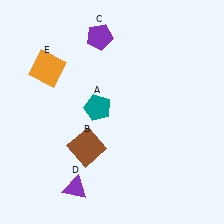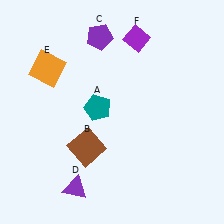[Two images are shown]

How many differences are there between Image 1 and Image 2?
There is 1 difference between the two images.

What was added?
A purple diamond (F) was added in Image 2.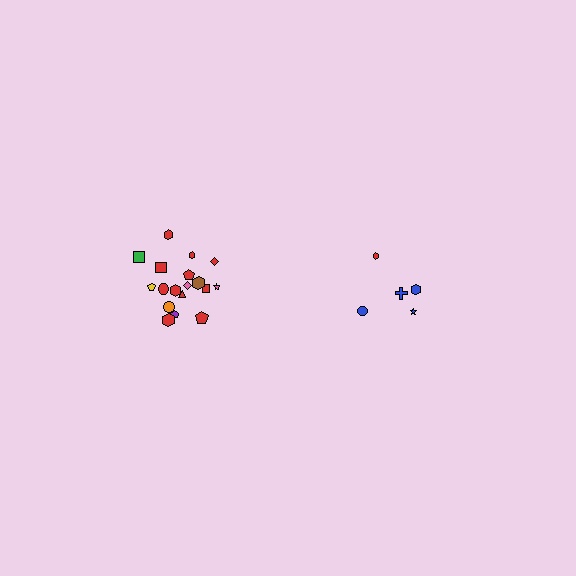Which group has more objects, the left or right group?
The left group.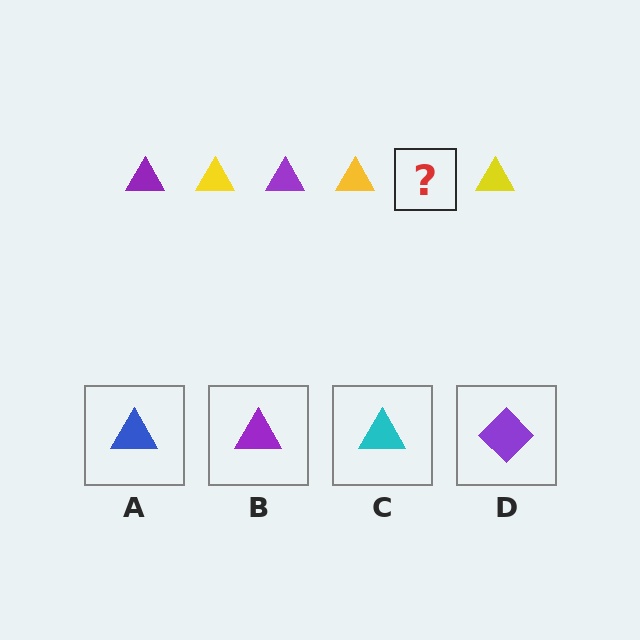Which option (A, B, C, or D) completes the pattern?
B.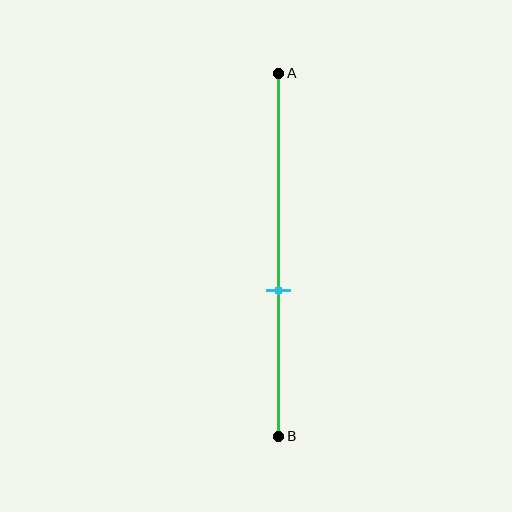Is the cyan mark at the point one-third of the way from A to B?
No, the mark is at about 60% from A, not at the 33% one-third point.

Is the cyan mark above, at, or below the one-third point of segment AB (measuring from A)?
The cyan mark is below the one-third point of segment AB.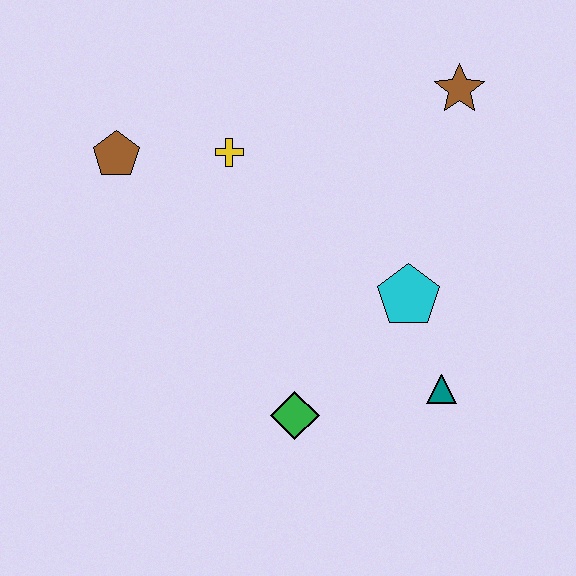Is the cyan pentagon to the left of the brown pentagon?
No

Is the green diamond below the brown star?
Yes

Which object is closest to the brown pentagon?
The yellow cross is closest to the brown pentagon.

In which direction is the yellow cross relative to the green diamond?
The yellow cross is above the green diamond.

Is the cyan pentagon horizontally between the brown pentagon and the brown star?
Yes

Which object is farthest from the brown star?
The green diamond is farthest from the brown star.